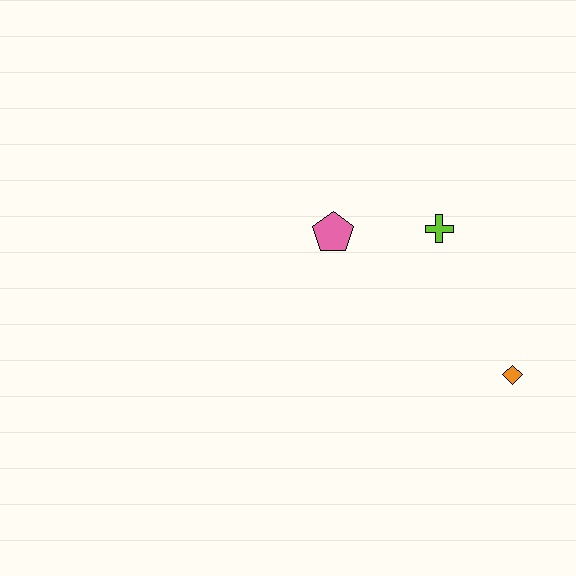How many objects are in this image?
There are 3 objects.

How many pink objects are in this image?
There is 1 pink object.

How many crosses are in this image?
There is 1 cross.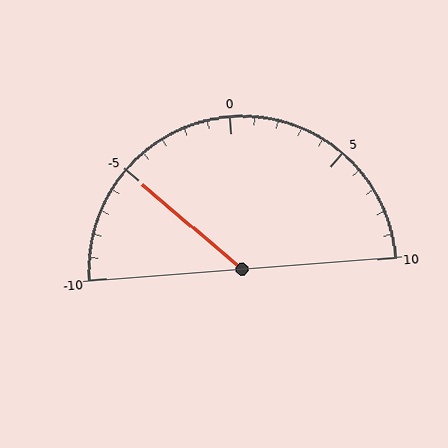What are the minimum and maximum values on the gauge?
The gauge ranges from -10 to 10.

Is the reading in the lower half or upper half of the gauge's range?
The reading is in the lower half of the range (-10 to 10).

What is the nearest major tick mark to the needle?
The nearest major tick mark is -5.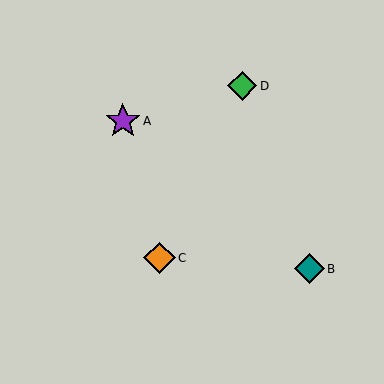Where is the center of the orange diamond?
The center of the orange diamond is at (160, 258).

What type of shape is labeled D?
Shape D is a green diamond.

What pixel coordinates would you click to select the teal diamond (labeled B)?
Click at (310, 269) to select the teal diamond B.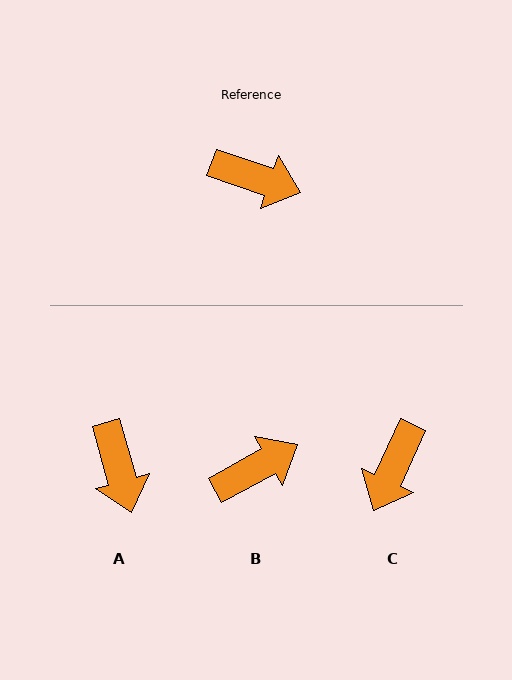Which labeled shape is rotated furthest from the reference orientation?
C, about 96 degrees away.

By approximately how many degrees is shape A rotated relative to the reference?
Approximately 56 degrees clockwise.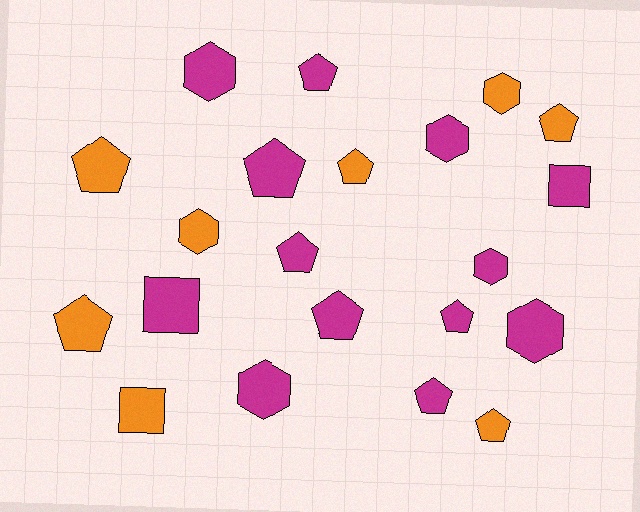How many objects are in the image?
There are 21 objects.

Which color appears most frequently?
Magenta, with 13 objects.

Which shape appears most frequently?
Pentagon, with 11 objects.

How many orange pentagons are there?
There are 5 orange pentagons.